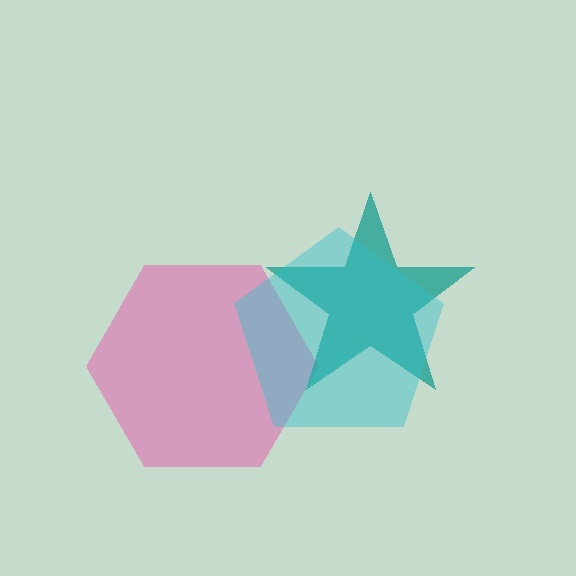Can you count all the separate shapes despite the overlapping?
Yes, there are 3 separate shapes.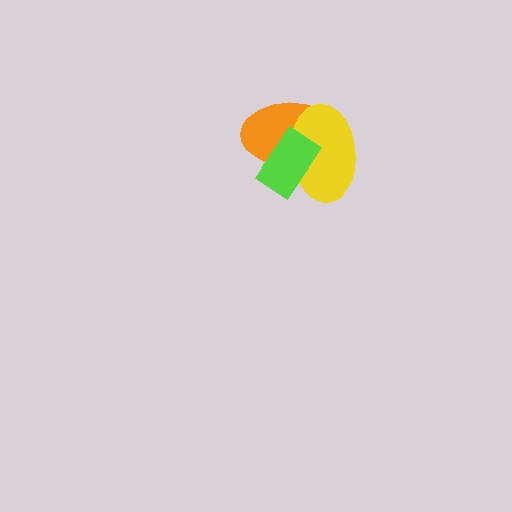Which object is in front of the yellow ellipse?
The lime rectangle is in front of the yellow ellipse.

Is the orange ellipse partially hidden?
Yes, it is partially covered by another shape.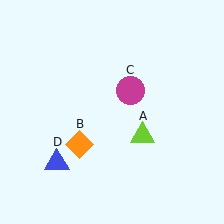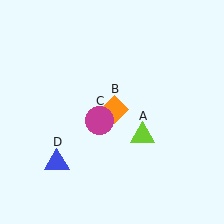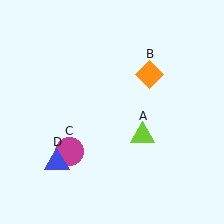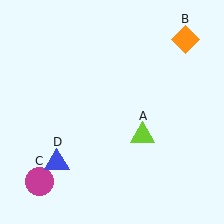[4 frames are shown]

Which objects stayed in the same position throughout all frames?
Lime triangle (object A) and blue triangle (object D) remained stationary.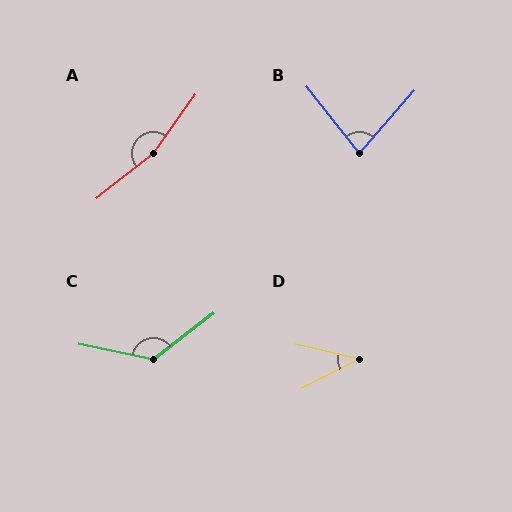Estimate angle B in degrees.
Approximately 79 degrees.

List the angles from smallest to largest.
D (40°), B (79°), C (131°), A (164°).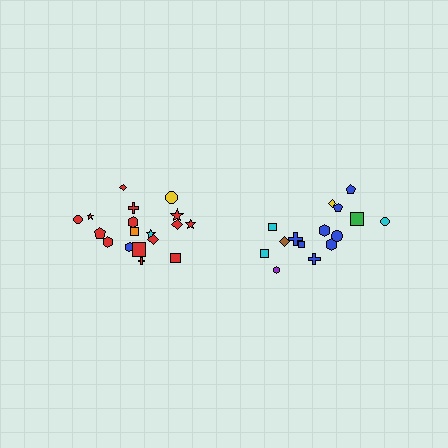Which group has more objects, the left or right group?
The left group.